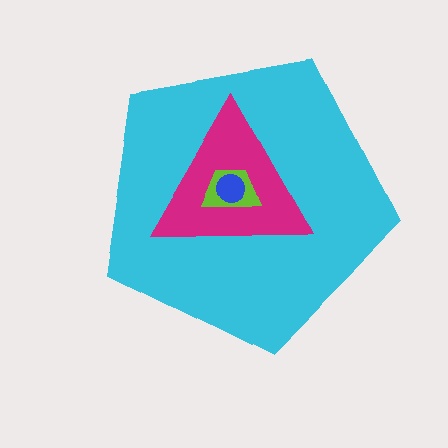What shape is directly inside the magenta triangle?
The lime trapezoid.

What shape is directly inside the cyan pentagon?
The magenta triangle.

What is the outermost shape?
The cyan pentagon.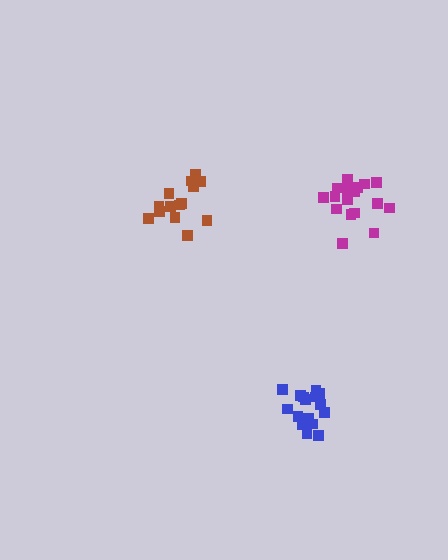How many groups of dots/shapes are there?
There are 3 groups.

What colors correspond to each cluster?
The clusters are colored: brown, blue, magenta.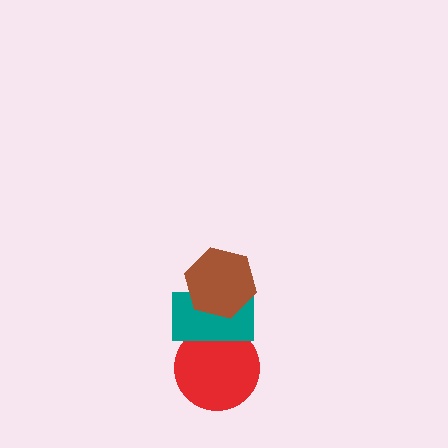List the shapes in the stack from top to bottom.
From top to bottom: the brown hexagon, the teal rectangle, the red circle.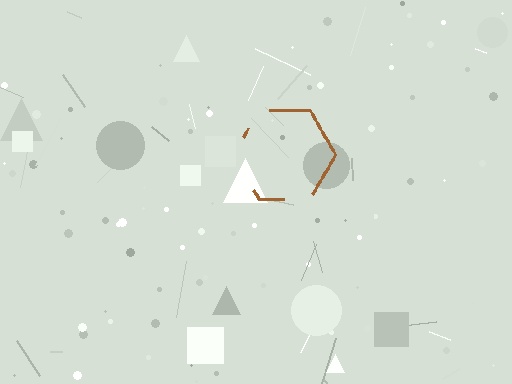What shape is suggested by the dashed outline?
The dashed outline suggests a hexagon.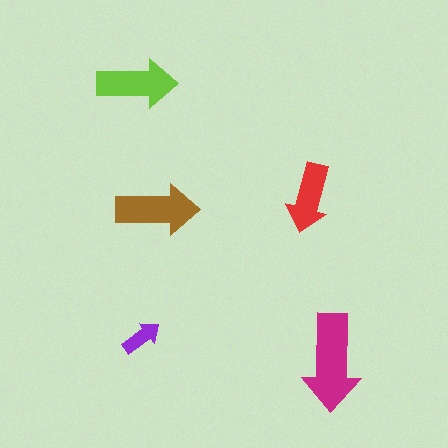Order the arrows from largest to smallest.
the magenta one, the brown one, the lime one, the red one, the purple one.